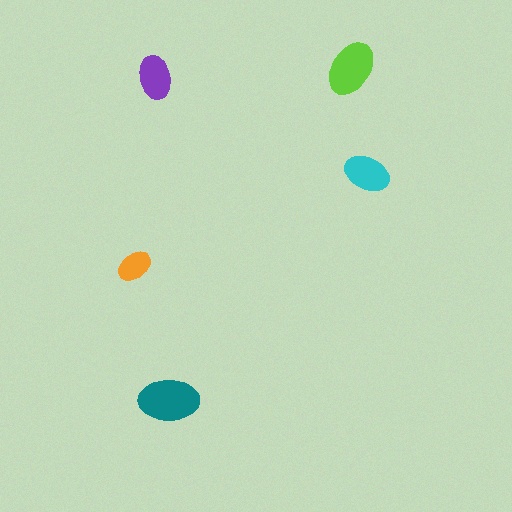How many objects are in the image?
There are 5 objects in the image.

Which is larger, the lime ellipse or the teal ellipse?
The teal one.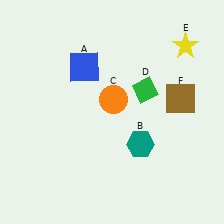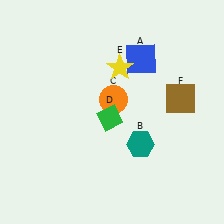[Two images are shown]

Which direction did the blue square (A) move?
The blue square (A) moved right.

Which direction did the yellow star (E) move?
The yellow star (E) moved left.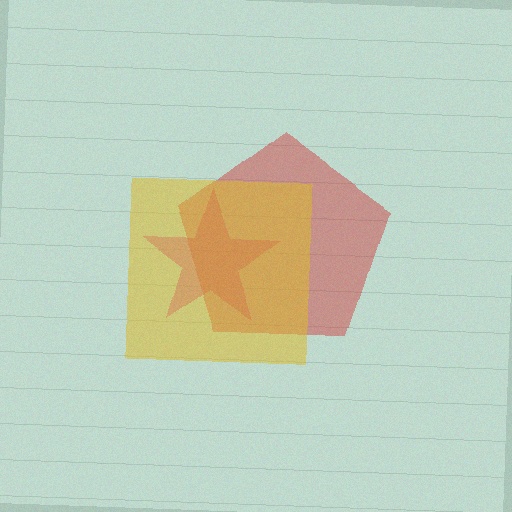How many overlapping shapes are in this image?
There are 3 overlapping shapes in the image.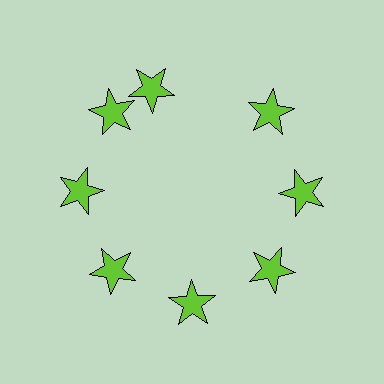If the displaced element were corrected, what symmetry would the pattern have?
It would have 8-fold rotational symmetry — the pattern would map onto itself every 45 degrees.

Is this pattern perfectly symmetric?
No. The 8 lime stars are arranged in a ring, but one element near the 12 o'clock position is rotated out of alignment along the ring, breaking the 8-fold rotational symmetry.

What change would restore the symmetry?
The symmetry would be restored by rotating it back into even spacing with its neighbors so that all 8 stars sit at equal angles and equal distance from the center.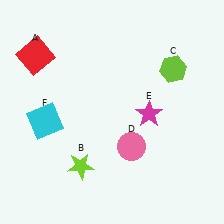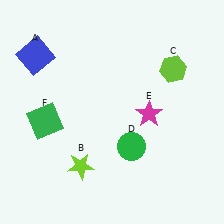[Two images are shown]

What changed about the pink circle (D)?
In Image 1, D is pink. In Image 2, it changed to green.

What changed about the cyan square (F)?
In Image 1, F is cyan. In Image 2, it changed to green.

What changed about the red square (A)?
In Image 1, A is red. In Image 2, it changed to blue.